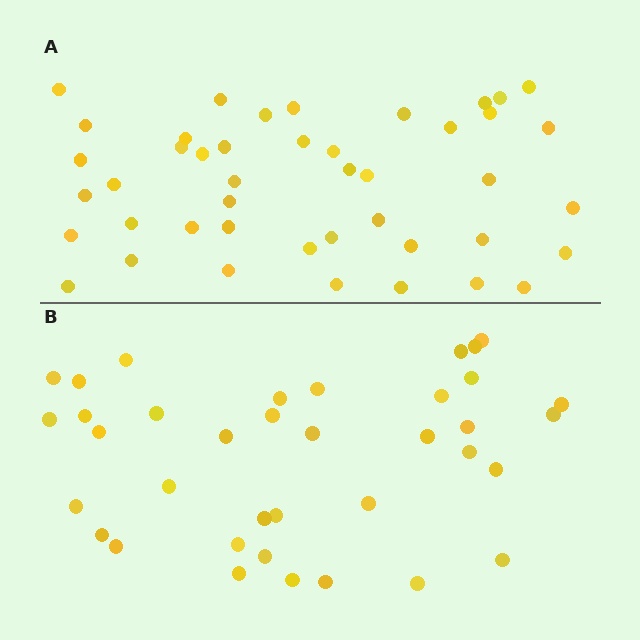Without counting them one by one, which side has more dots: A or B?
Region A (the top region) has more dots.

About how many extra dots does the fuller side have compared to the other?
Region A has roughly 8 or so more dots than region B.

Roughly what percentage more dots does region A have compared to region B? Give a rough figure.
About 20% more.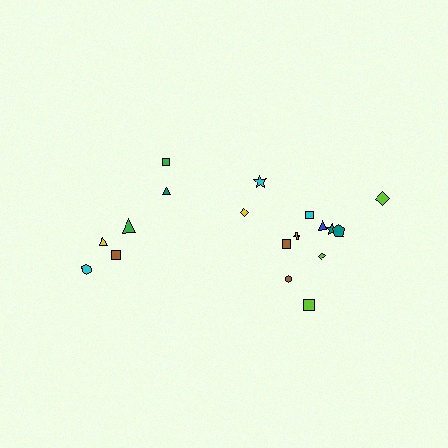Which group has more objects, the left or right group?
The right group.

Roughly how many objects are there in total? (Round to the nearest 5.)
Roughly 20 objects in total.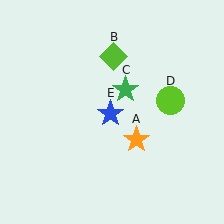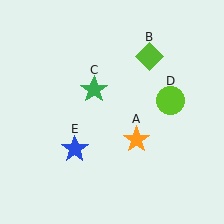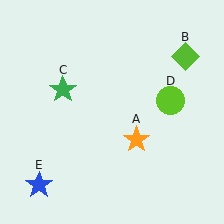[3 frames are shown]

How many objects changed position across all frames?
3 objects changed position: lime diamond (object B), green star (object C), blue star (object E).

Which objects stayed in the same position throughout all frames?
Orange star (object A) and lime circle (object D) remained stationary.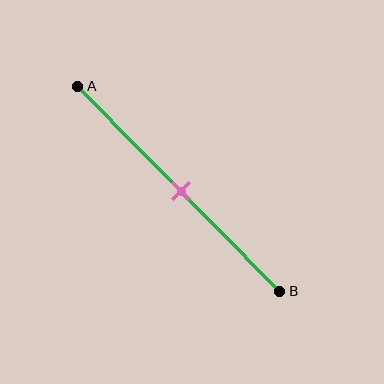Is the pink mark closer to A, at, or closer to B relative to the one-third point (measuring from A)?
The pink mark is closer to point B than the one-third point of segment AB.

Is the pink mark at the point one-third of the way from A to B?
No, the mark is at about 50% from A, not at the 33% one-third point.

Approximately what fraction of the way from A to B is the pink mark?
The pink mark is approximately 50% of the way from A to B.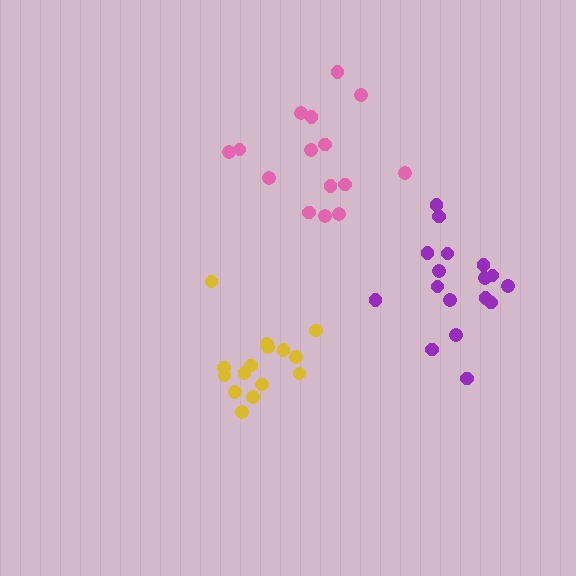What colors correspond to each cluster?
The clusters are colored: purple, yellow, pink.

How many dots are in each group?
Group 1: 17 dots, Group 2: 15 dots, Group 3: 15 dots (47 total).